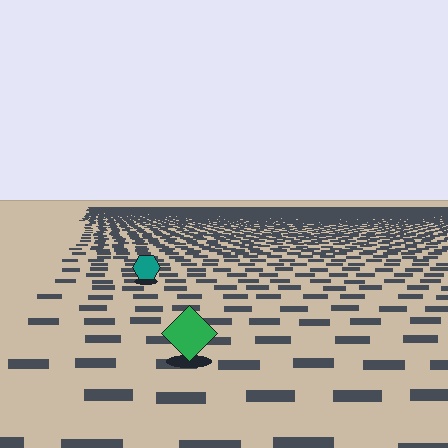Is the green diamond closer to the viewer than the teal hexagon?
Yes. The green diamond is closer — you can tell from the texture gradient: the ground texture is coarser near it.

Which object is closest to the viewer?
The green diamond is closest. The texture marks near it are larger and more spread out.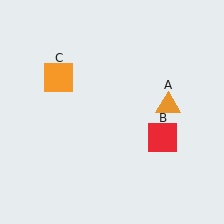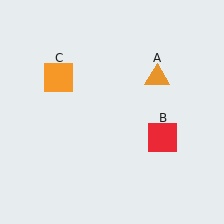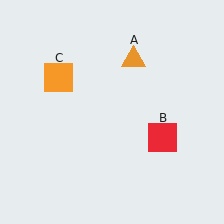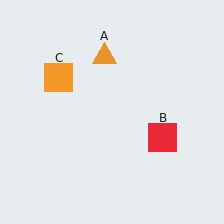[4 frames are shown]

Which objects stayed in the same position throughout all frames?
Red square (object B) and orange square (object C) remained stationary.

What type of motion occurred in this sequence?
The orange triangle (object A) rotated counterclockwise around the center of the scene.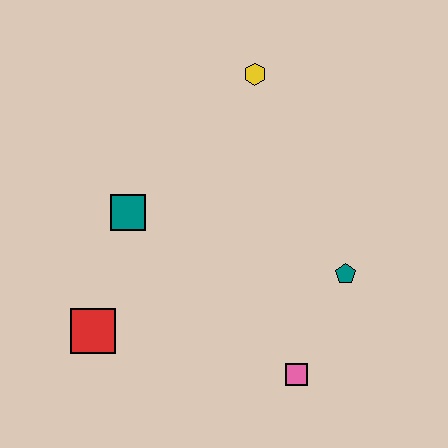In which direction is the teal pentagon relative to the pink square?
The teal pentagon is above the pink square.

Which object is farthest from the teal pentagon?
The red square is farthest from the teal pentagon.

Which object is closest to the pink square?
The teal pentagon is closest to the pink square.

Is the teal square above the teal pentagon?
Yes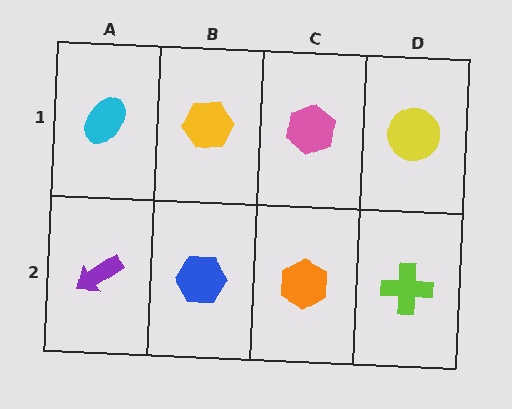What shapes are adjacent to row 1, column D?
A lime cross (row 2, column D), a pink hexagon (row 1, column C).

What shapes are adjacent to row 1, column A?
A purple arrow (row 2, column A), a yellow hexagon (row 1, column B).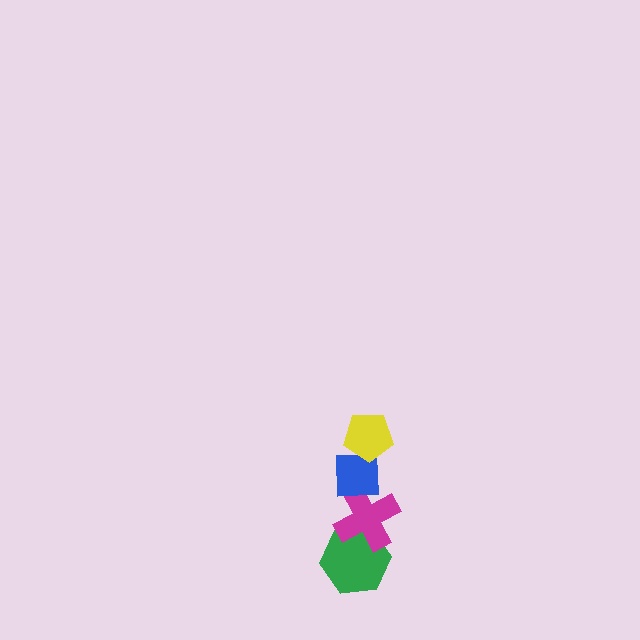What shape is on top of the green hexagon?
The magenta cross is on top of the green hexagon.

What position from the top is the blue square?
The blue square is 2nd from the top.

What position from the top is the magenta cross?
The magenta cross is 3rd from the top.